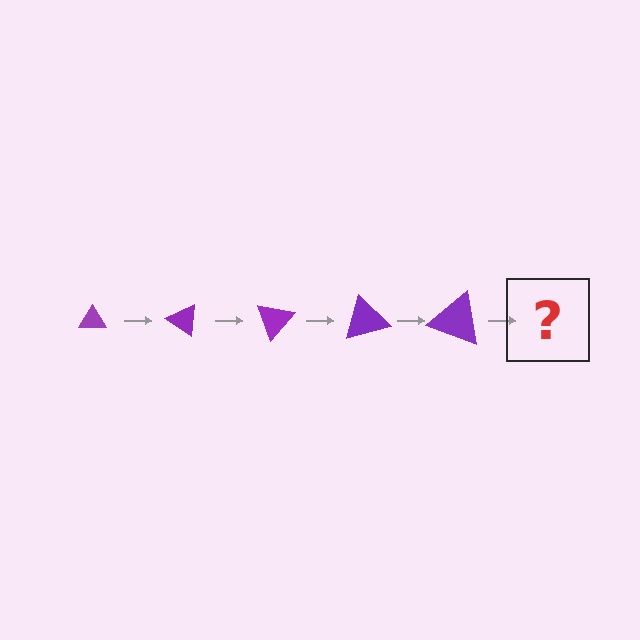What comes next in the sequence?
The next element should be a triangle, larger than the previous one and rotated 175 degrees from the start.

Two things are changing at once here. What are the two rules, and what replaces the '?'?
The two rules are that the triangle grows larger each step and it rotates 35 degrees each step. The '?' should be a triangle, larger than the previous one and rotated 175 degrees from the start.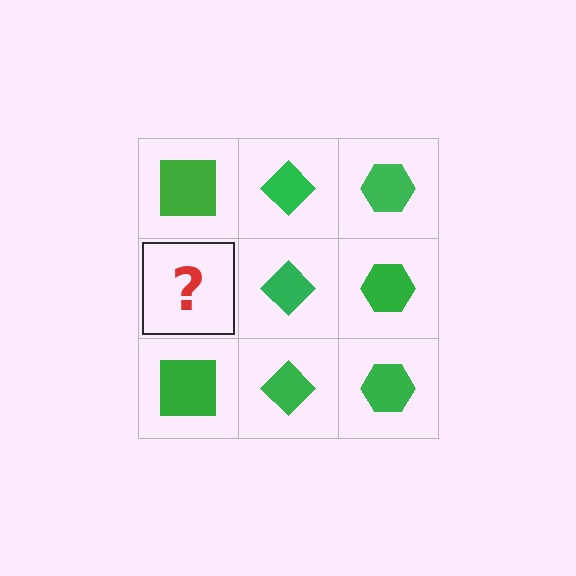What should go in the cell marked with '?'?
The missing cell should contain a green square.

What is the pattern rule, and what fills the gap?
The rule is that each column has a consistent shape. The gap should be filled with a green square.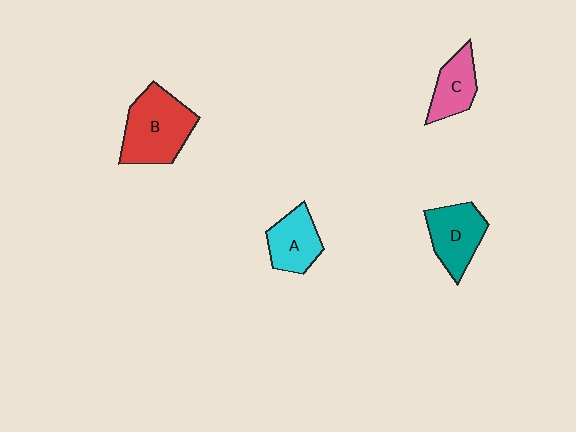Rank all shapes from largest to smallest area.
From largest to smallest: B (red), D (teal), A (cyan), C (pink).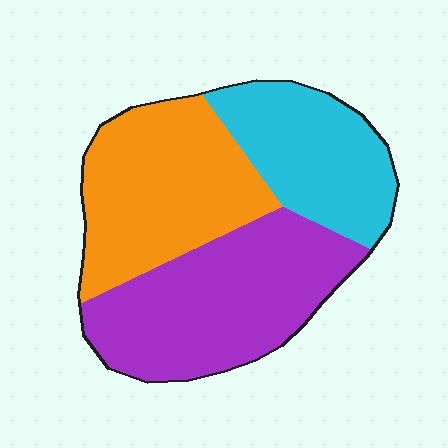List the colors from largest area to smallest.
From largest to smallest: purple, orange, cyan.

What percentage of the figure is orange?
Orange covers roughly 35% of the figure.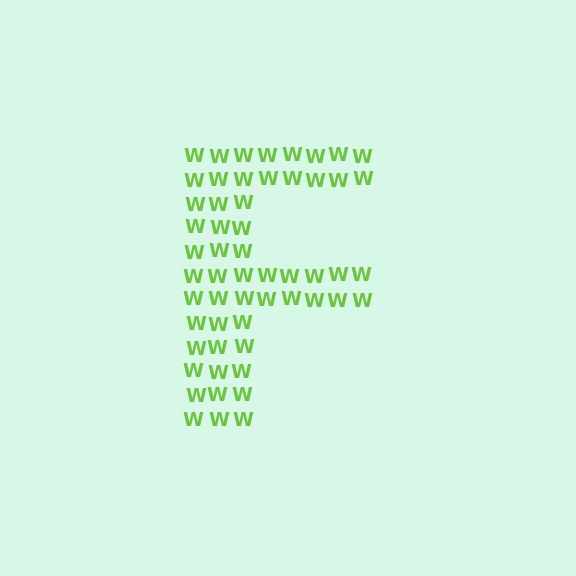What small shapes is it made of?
It is made of small letter W's.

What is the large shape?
The large shape is the letter F.